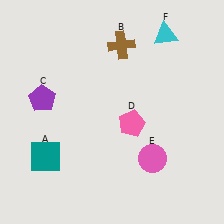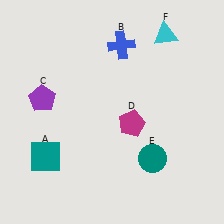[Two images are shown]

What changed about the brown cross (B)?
In Image 1, B is brown. In Image 2, it changed to blue.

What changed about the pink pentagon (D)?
In Image 1, D is pink. In Image 2, it changed to magenta.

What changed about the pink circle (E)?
In Image 1, E is pink. In Image 2, it changed to teal.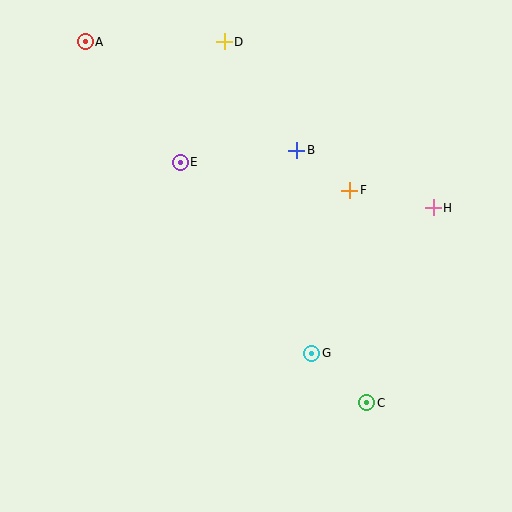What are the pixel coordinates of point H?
Point H is at (433, 208).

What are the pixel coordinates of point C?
Point C is at (367, 403).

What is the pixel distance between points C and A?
The distance between C and A is 458 pixels.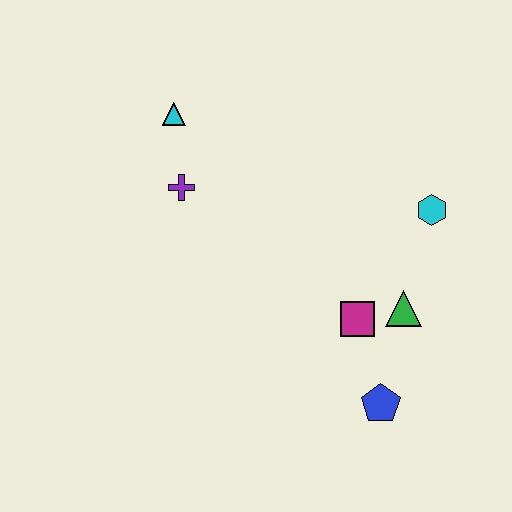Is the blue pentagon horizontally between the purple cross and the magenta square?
No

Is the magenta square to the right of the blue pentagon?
No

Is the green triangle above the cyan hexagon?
No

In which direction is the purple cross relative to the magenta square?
The purple cross is to the left of the magenta square.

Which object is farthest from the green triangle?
The cyan triangle is farthest from the green triangle.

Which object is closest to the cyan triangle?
The purple cross is closest to the cyan triangle.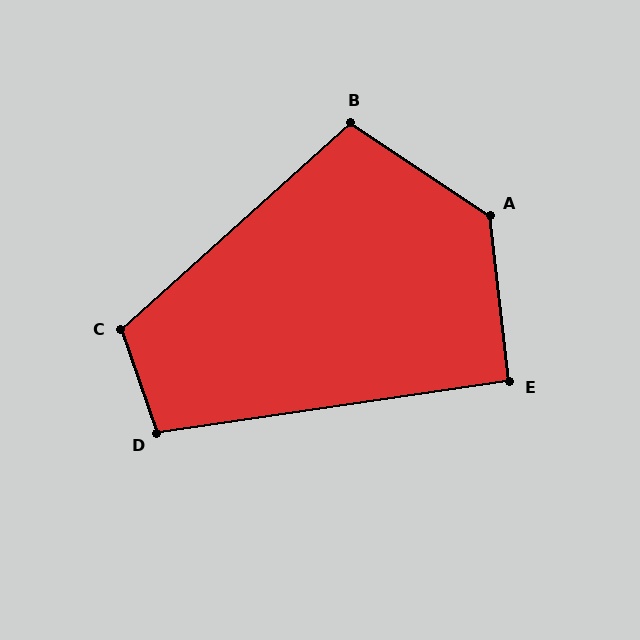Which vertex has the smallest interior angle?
E, at approximately 92 degrees.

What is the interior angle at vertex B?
Approximately 104 degrees (obtuse).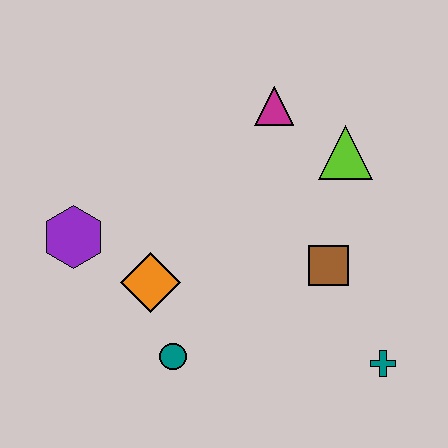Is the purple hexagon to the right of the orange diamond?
No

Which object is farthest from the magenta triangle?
The teal cross is farthest from the magenta triangle.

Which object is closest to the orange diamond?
The teal circle is closest to the orange diamond.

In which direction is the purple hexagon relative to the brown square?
The purple hexagon is to the left of the brown square.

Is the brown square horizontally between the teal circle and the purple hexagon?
No